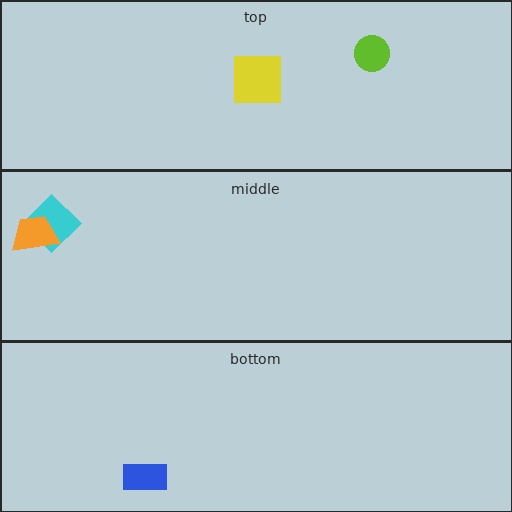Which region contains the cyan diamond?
The middle region.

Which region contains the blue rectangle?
The bottom region.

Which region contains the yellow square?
The top region.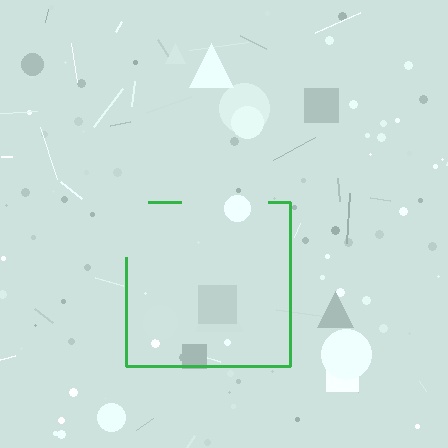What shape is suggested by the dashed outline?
The dashed outline suggests a square.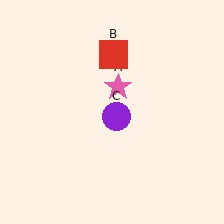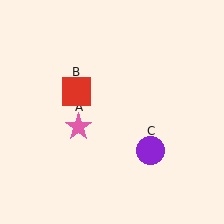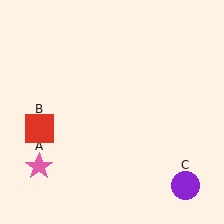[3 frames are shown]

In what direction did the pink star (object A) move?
The pink star (object A) moved down and to the left.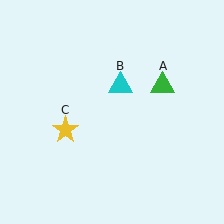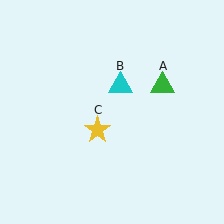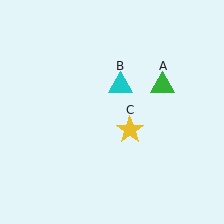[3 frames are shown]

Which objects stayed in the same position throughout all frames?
Green triangle (object A) and cyan triangle (object B) remained stationary.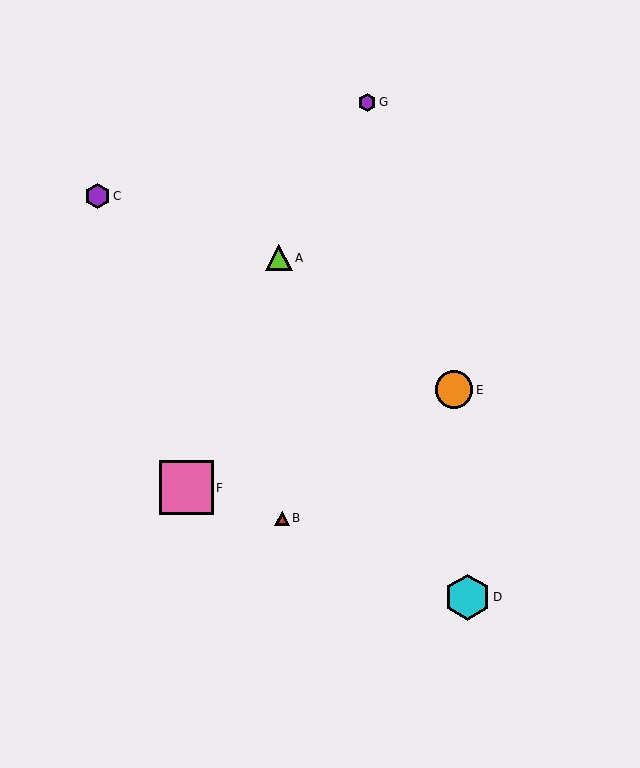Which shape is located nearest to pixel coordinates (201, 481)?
The pink square (labeled F) at (186, 488) is nearest to that location.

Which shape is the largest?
The pink square (labeled F) is the largest.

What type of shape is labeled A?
Shape A is a lime triangle.